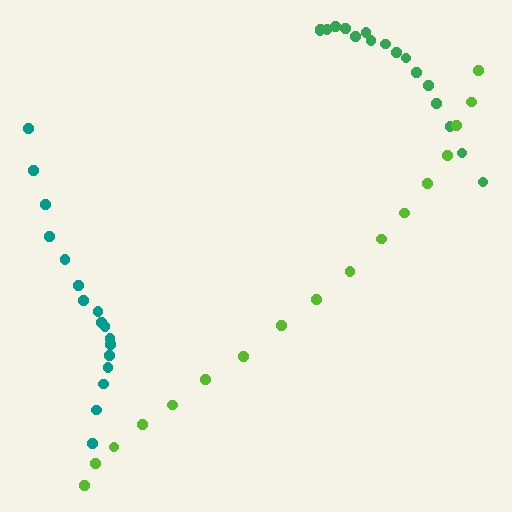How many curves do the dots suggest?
There are 3 distinct paths.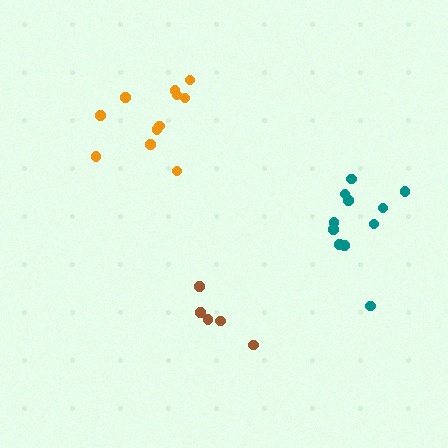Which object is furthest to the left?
The orange cluster is leftmost.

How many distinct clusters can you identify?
There are 3 distinct clusters.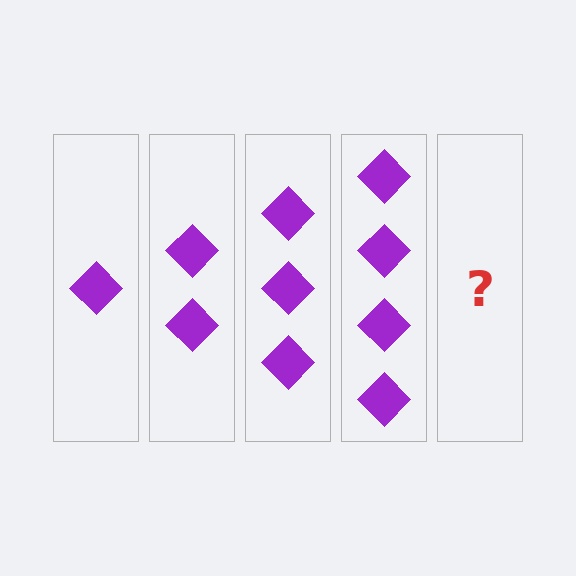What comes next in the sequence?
The next element should be 5 diamonds.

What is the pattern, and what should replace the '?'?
The pattern is that each step adds one more diamond. The '?' should be 5 diamonds.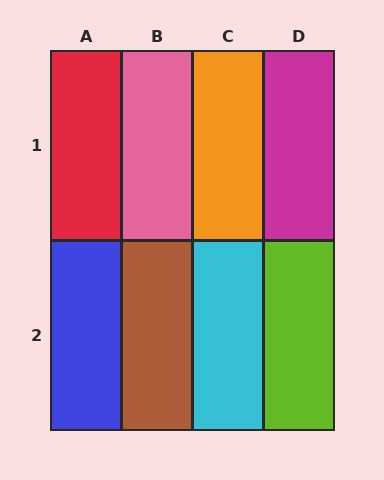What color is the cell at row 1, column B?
Pink.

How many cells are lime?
1 cell is lime.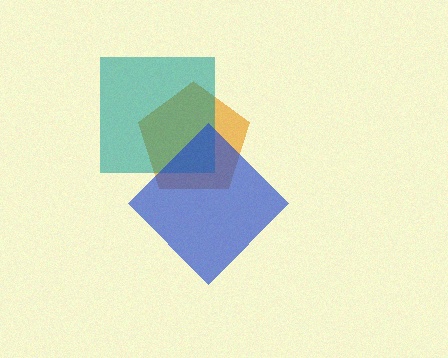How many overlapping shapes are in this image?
There are 3 overlapping shapes in the image.